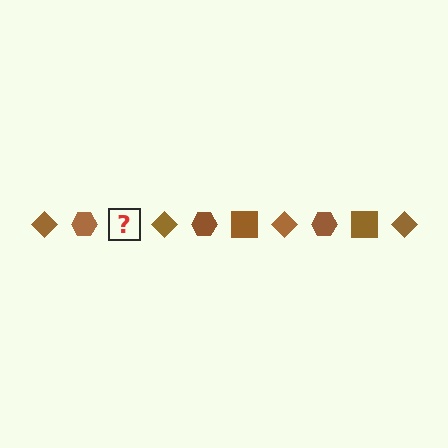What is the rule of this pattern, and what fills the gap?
The rule is that the pattern cycles through diamond, hexagon, square shapes in brown. The gap should be filled with a brown square.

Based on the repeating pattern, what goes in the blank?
The blank should be a brown square.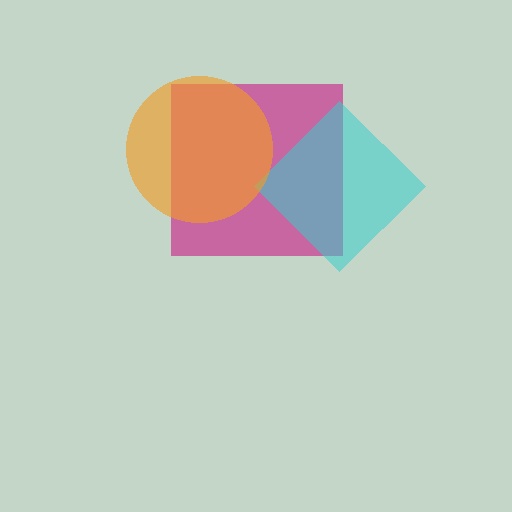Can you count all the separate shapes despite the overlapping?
Yes, there are 3 separate shapes.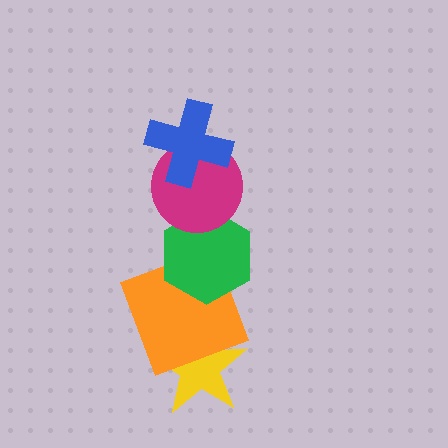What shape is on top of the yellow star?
The orange square is on top of the yellow star.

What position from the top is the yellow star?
The yellow star is 5th from the top.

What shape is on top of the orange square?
The green hexagon is on top of the orange square.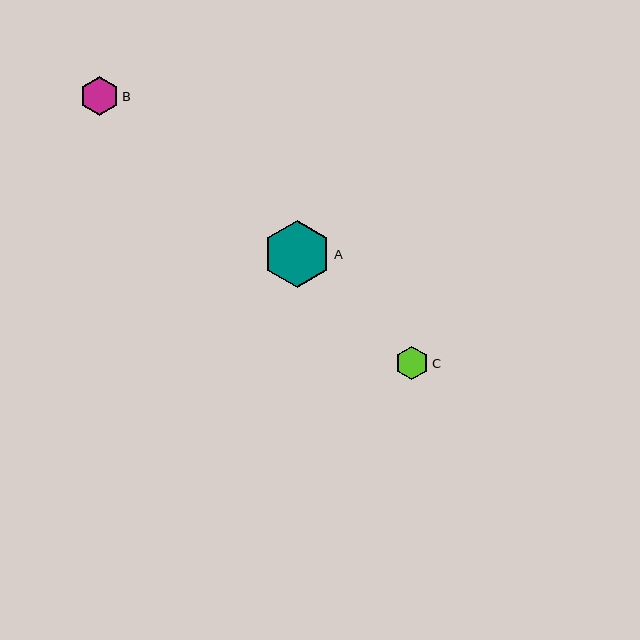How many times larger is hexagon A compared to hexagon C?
Hexagon A is approximately 2.0 times the size of hexagon C.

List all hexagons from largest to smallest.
From largest to smallest: A, B, C.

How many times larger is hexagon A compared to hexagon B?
Hexagon A is approximately 1.7 times the size of hexagon B.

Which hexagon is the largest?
Hexagon A is the largest with a size of approximately 68 pixels.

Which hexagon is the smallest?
Hexagon C is the smallest with a size of approximately 33 pixels.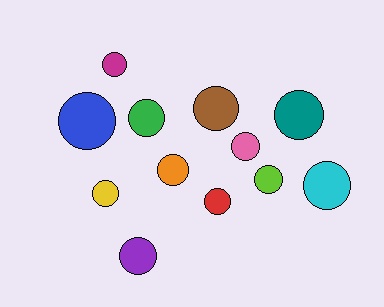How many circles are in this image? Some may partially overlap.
There are 12 circles.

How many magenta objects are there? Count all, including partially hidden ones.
There is 1 magenta object.